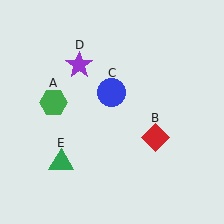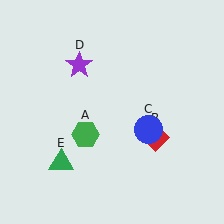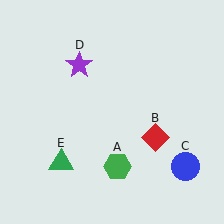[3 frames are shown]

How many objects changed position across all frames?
2 objects changed position: green hexagon (object A), blue circle (object C).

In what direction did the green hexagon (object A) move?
The green hexagon (object A) moved down and to the right.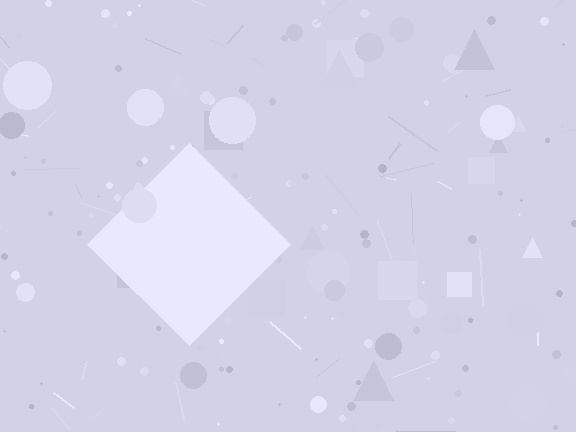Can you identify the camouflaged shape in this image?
The camouflaged shape is a diamond.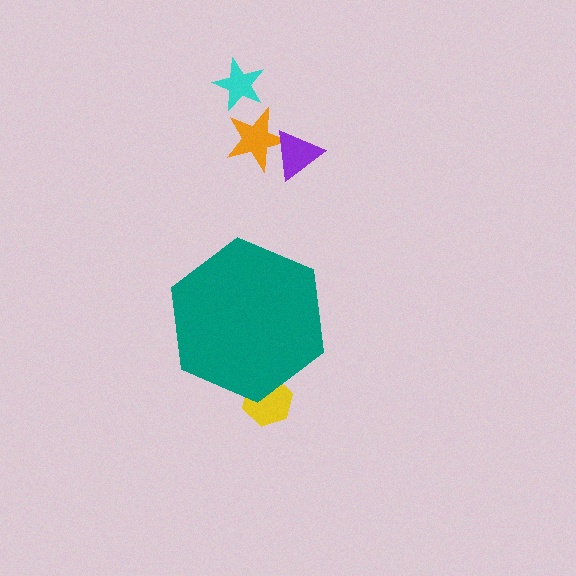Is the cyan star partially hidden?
No, the cyan star is fully visible.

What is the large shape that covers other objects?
A teal hexagon.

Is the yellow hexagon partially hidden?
Yes, the yellow hexagon is partially hidden behind the teal hexagon.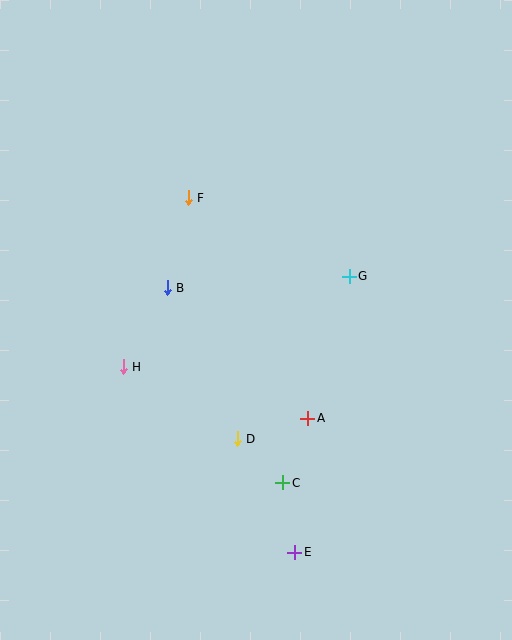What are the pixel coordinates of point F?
Point F is at (188, 198).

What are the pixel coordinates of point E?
Point E is at (295, 552).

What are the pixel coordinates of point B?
Point B is at (167, 288).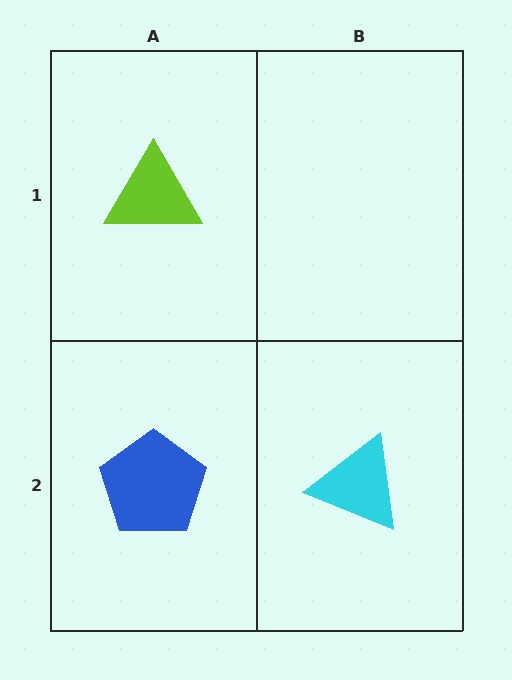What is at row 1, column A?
A lime triangle.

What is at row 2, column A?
A blue pentagon.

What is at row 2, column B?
A cyan triangle.